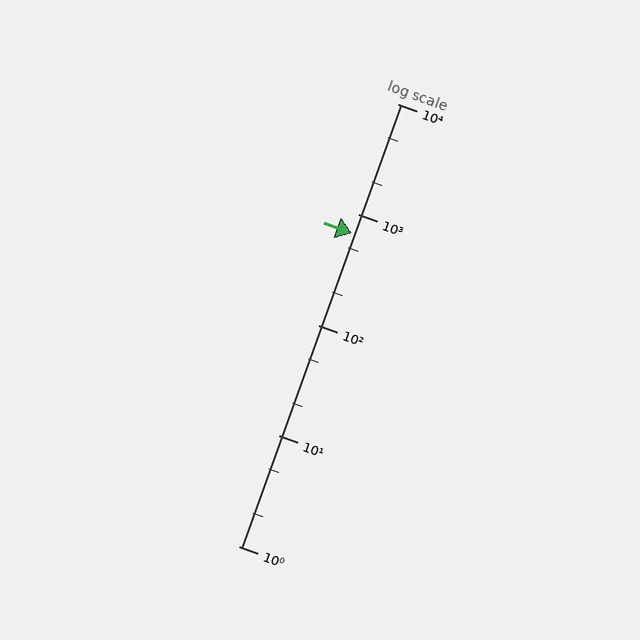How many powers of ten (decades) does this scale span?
The scale spans 4 decades, from 1 to 10000.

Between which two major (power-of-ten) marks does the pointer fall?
The pointer is between 100 and 1000.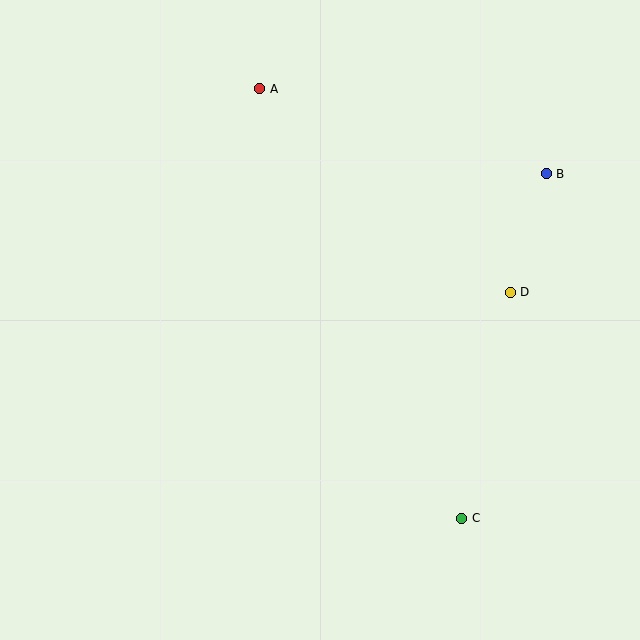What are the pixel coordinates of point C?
Point C is at (462, 518).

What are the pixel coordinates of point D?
Point D is at (510, 292).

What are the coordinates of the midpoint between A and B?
The midpoint between A and B is at (403, 131).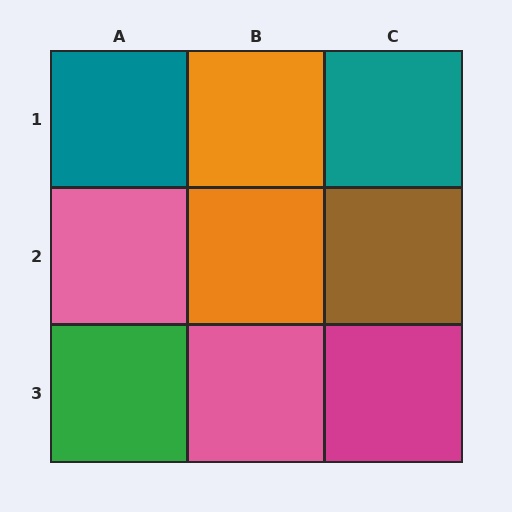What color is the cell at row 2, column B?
Orange.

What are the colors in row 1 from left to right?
Teal, orange, teal.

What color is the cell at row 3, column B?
Pink.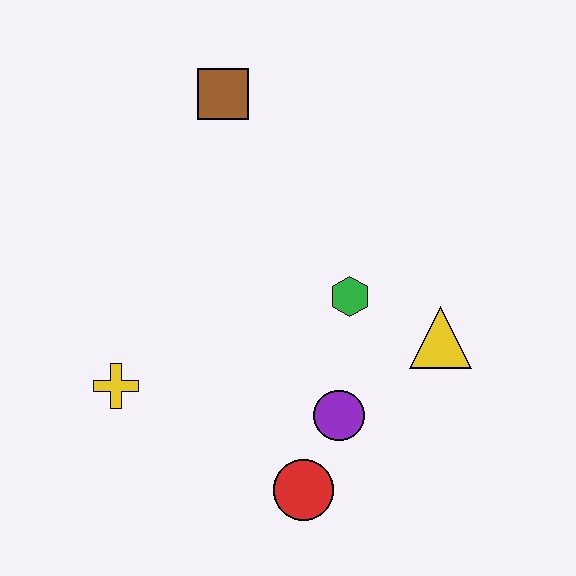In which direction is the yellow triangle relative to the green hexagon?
The yellow triangle is to the right of the green hexagon.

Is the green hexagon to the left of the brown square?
No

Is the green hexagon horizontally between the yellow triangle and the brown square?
Yes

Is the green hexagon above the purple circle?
Yes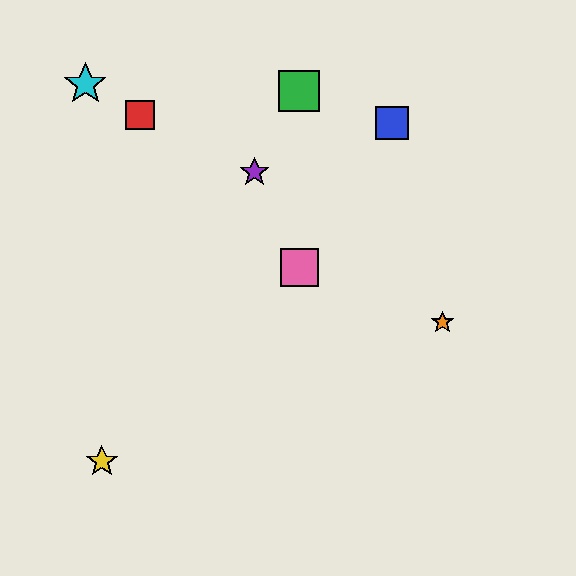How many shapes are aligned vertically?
2 shapes (the green square, the pink square) are aligned vertically.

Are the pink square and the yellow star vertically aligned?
No, the pink square is at x≈299 and the yellow star is at x≈102.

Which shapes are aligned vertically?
The green square, the pink square are aligned vertically.